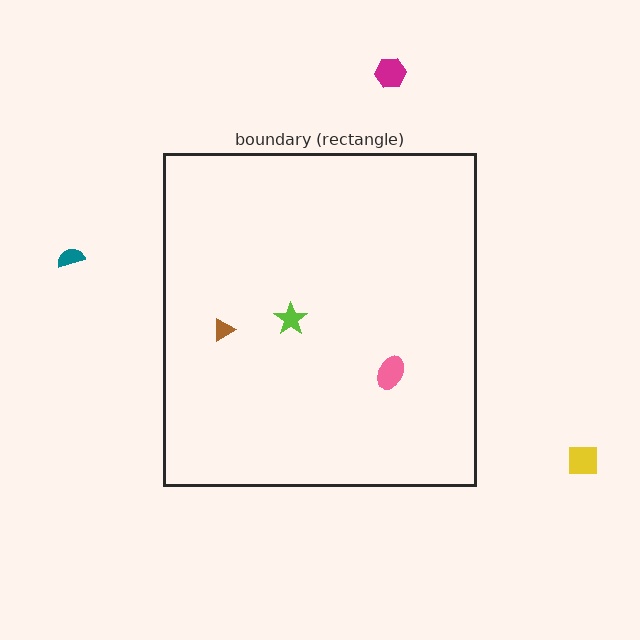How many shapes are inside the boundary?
3 inside, 3 outside.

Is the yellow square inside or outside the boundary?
Outside.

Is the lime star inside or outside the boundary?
Inside.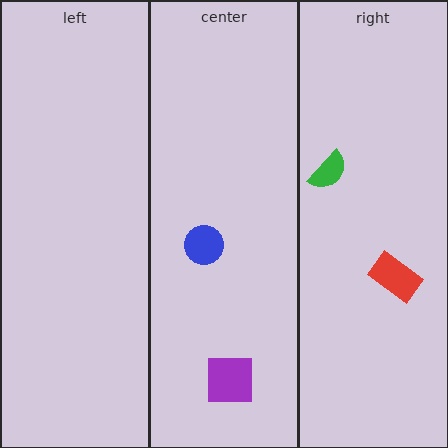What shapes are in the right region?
The green semicircle, the red rectangle.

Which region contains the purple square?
The center region.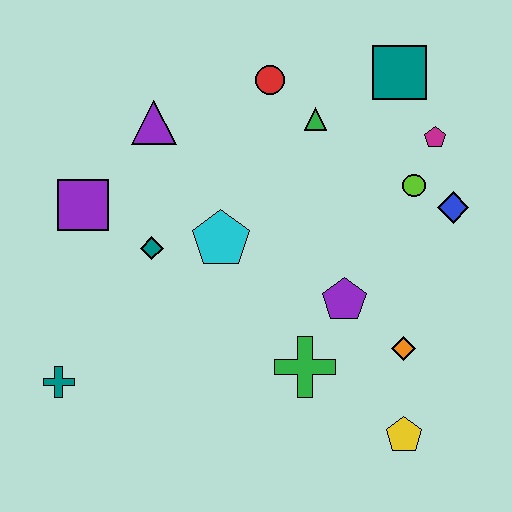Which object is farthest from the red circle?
The yellow pentagon is farthest from the red circle.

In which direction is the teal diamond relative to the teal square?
The teal diamond is to the left of the teal square.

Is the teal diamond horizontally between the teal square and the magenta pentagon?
No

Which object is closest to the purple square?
The teal diamond is closest to the purple square.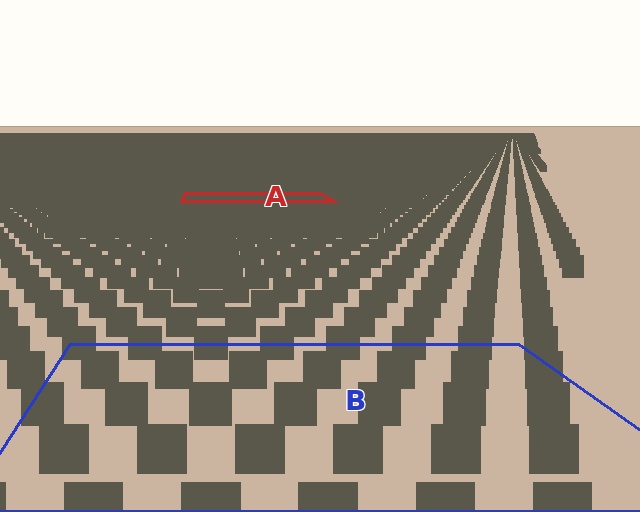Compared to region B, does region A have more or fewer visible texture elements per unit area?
Region A has more texture elements per unit area — they are packed more densely because it is farther away.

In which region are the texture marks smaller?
The texture marks are smaller in region A, because it is farther away.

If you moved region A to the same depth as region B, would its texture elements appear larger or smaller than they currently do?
They would appear larger. At a closer depth, the same texture elements are projected at a bigger on-screen size.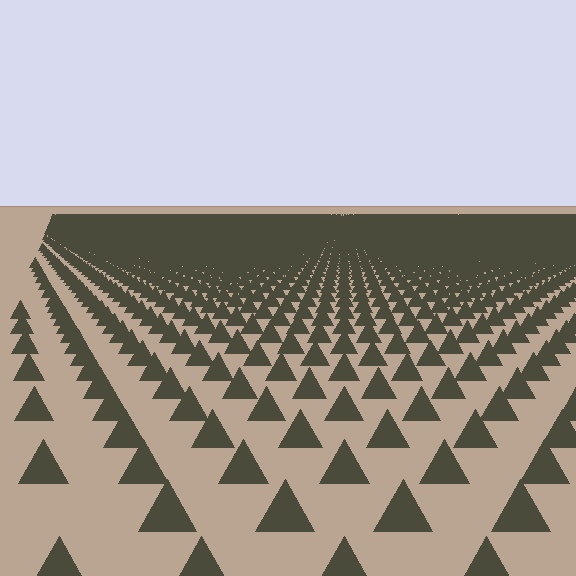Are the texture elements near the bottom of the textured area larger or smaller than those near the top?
Larger. Near the bottom, elements are closer to the viewer and appear at a bigger on-screen size.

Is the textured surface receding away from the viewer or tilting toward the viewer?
The surface is receding away from the viewer. Texture elements get smaller and denser toward the top.